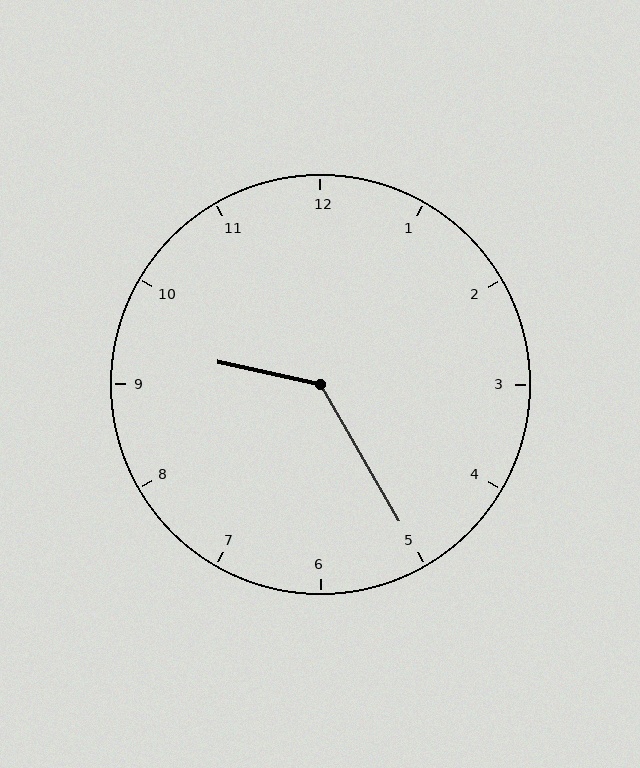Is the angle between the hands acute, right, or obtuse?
It is obtuse.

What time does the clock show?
9:25.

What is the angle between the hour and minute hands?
Approximately 132 degrees.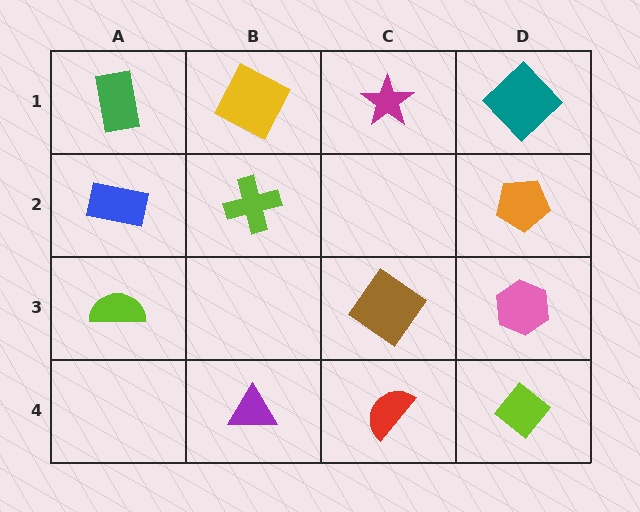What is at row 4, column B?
A purple triangle.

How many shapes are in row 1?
4 shapes.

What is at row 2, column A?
A blue rectangle.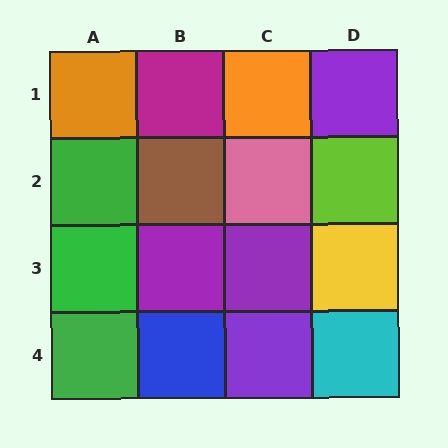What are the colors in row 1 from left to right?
Orange, magenta, orange, purple.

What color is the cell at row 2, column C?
Pink.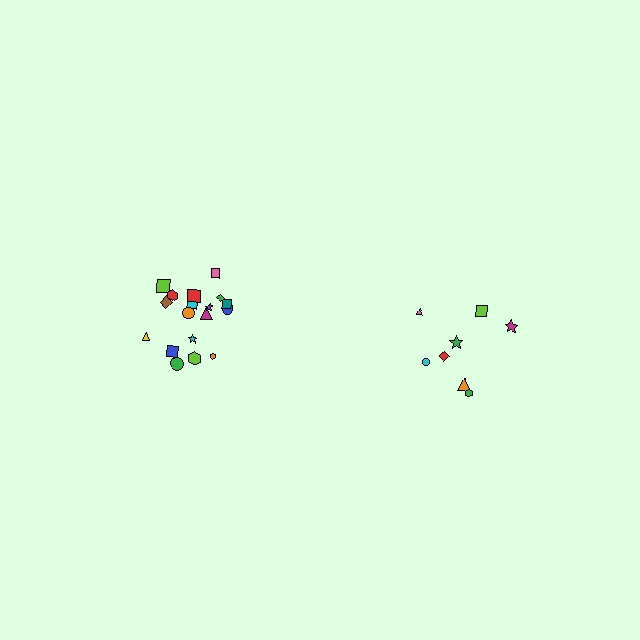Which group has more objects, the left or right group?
The left group.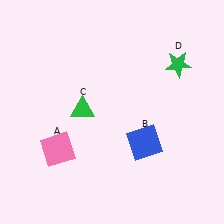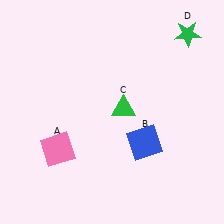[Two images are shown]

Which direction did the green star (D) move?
The green star (D) moved up.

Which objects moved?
The objects that moved are: the green triangle (C), the green star (D).